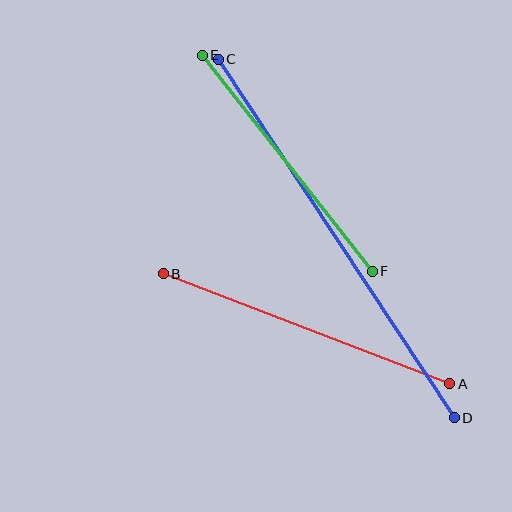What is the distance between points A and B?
The distance is approximately 307 pixels.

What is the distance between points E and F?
The distance is approximately 275 pixels.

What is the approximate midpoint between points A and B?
The midpoint is at approximately (306, 329) pixels.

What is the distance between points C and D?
The distance is approximately 429 pixels.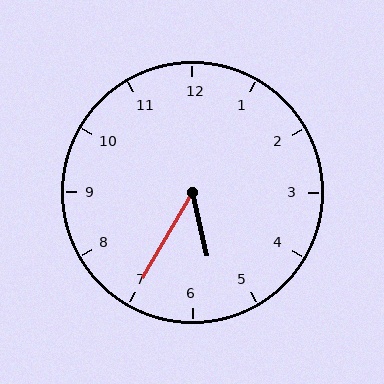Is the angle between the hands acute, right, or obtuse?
It is acute.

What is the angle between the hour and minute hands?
Approximately 42 degrees.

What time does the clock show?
5:35.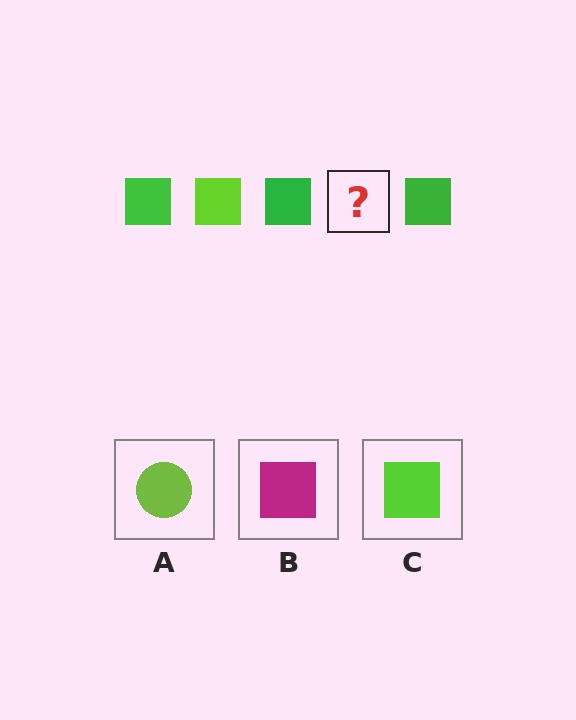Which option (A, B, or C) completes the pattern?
C.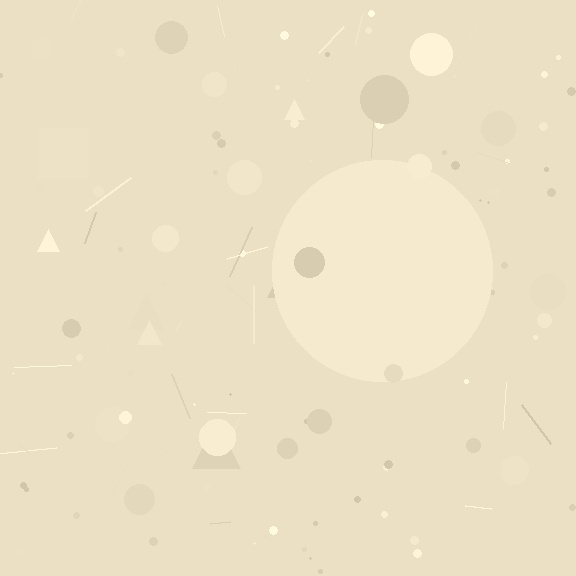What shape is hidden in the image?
A circle is hidden in the image.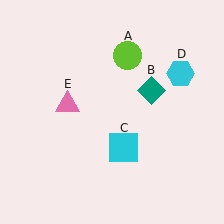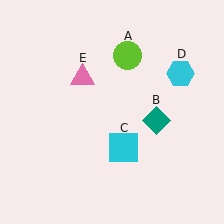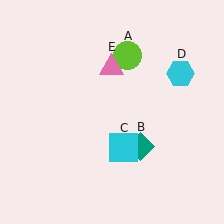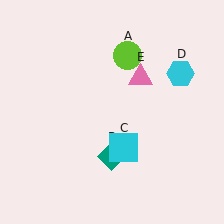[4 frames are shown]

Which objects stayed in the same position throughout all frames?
Lime circle (object A) and cyan square (object C) and cyan hexagon (object D) remained stationary.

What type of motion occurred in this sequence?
The teal diamond (object B), pink triangle (object E) rotated clockwise around the center of the scene.